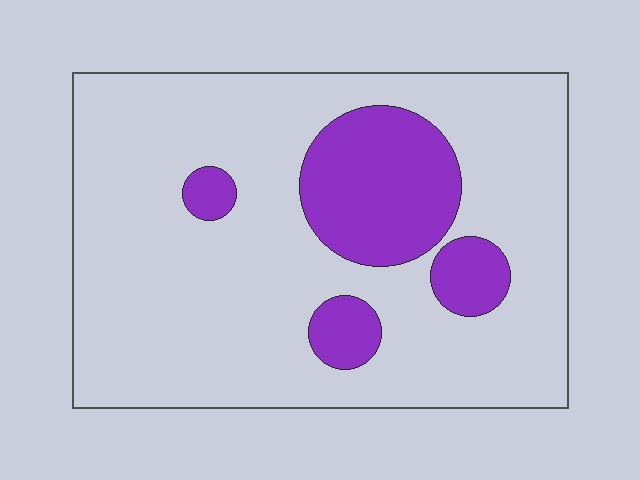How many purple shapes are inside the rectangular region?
4.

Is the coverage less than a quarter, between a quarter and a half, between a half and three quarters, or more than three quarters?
Less than a quarter.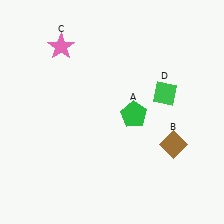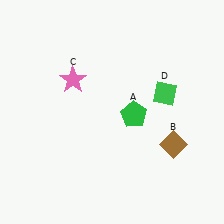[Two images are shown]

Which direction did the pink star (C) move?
The pink star (C) moved down.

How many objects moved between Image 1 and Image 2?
1 object moved between the two images.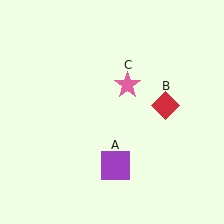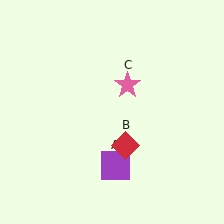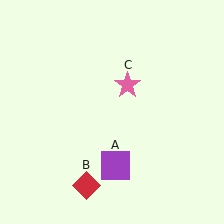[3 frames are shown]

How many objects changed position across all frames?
1 object changed position: red diamond (object B).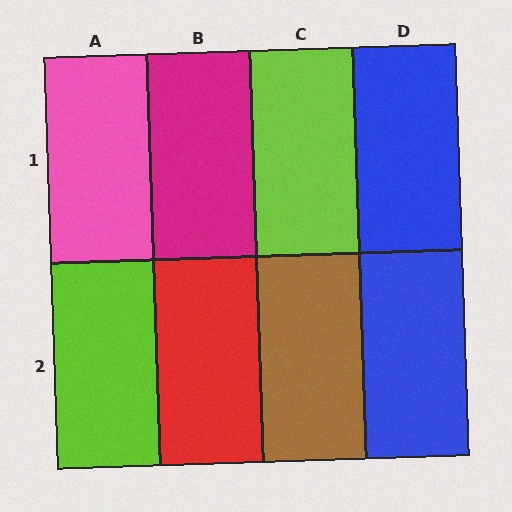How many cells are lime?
2 cells are lime.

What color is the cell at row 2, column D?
Blue.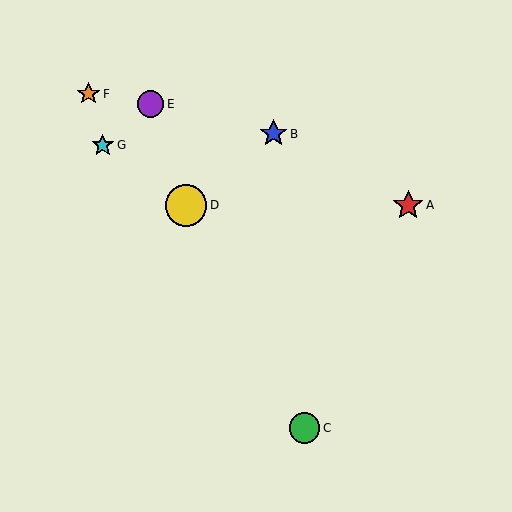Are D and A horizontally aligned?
Yes, both are at y≈205.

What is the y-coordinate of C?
Object C is at y≈428.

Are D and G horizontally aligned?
No, D is at y≈205 and G is at y≈145.